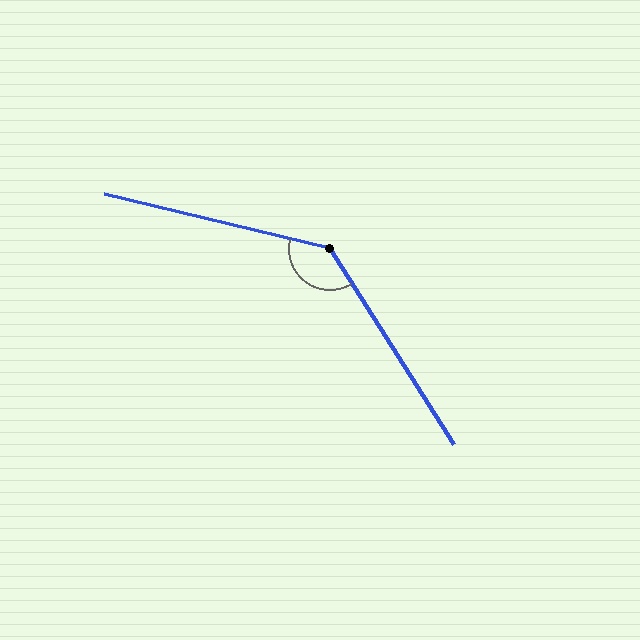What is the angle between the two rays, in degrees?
Approximately 136 degrees.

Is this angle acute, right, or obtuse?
It is obtuse.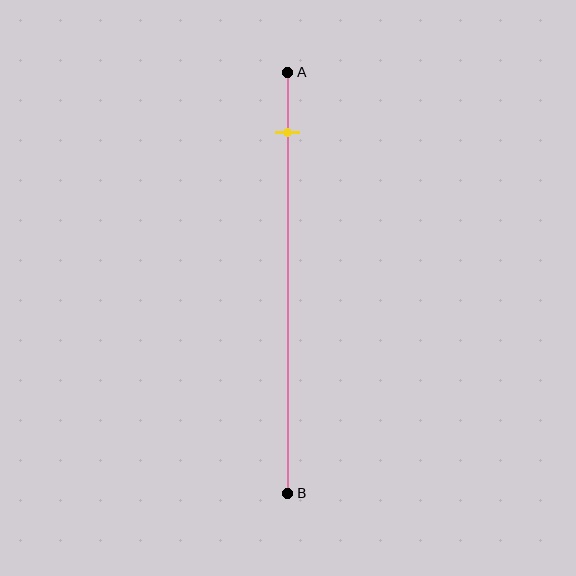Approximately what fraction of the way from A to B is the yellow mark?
The yellow mark is approximately 15% of the way from A to B.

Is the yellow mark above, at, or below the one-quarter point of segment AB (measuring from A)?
The yellow mark is above the one-quarter point of segment AB.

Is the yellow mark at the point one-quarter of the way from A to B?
No, the mark is at about 15% from A, not at the 25% one-quarter point.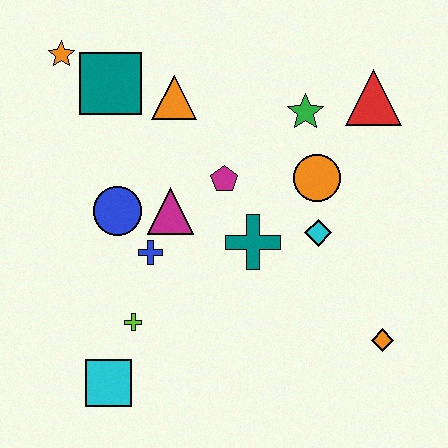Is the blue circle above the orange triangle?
No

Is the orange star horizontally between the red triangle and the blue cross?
No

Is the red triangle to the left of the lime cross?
No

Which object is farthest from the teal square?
The orange diamond is farthest from the teal square.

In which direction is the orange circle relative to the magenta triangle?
The orange circle is to the right of the magenta triangle.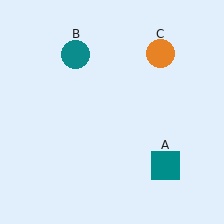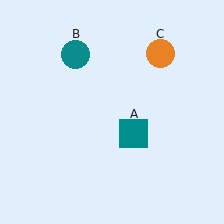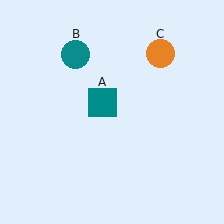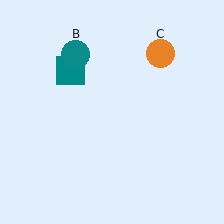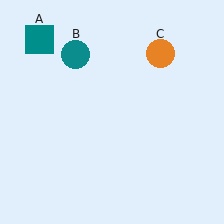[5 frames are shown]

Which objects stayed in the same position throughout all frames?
Teal circle (object B) and orange circle (object C) remained stationary.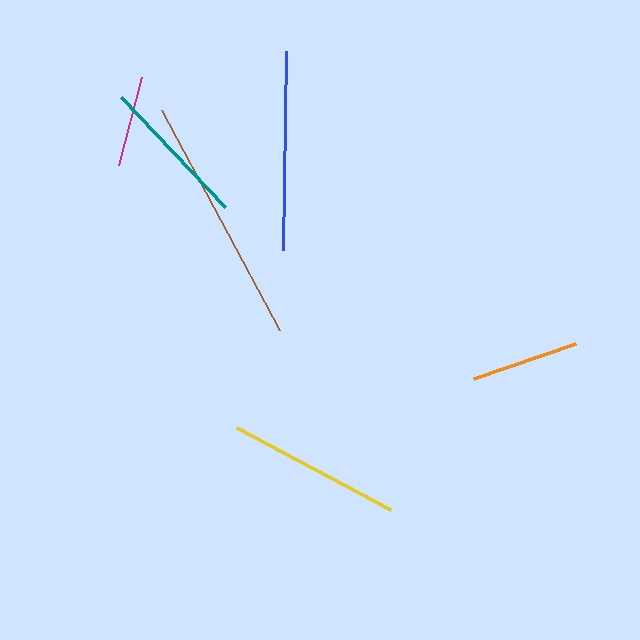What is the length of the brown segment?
The brown segment is approximately 250 pixels long.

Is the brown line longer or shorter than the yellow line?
The brown line is longer than the yellow line.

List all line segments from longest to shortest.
From longest to shortest: brown, blue, yellow, teal, orange, magenta.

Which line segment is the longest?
The brown line is the longest at approximately 250 pixels.